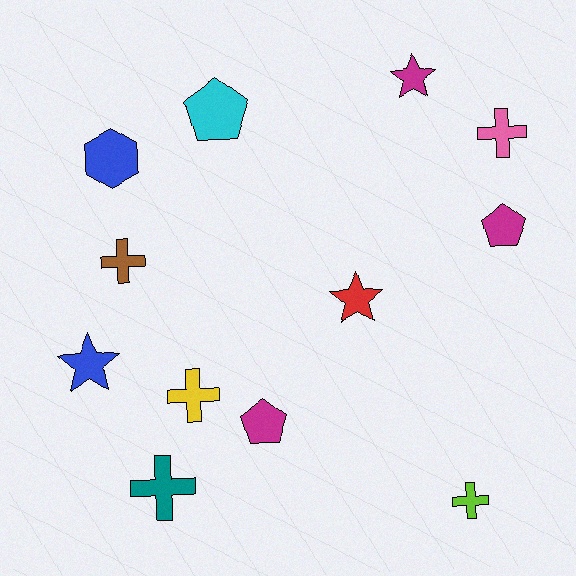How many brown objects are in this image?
There is 1 brown object.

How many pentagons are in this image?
There are 3 pentagons.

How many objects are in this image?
There are 12 objects.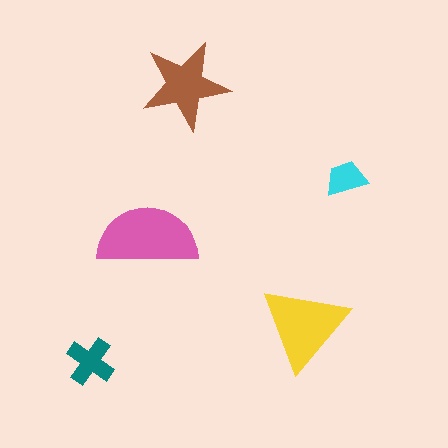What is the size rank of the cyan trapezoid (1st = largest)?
5th.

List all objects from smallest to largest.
The cyan trapezoid, the teal cross, the brown star, the yellow triangle, the pink semicircle.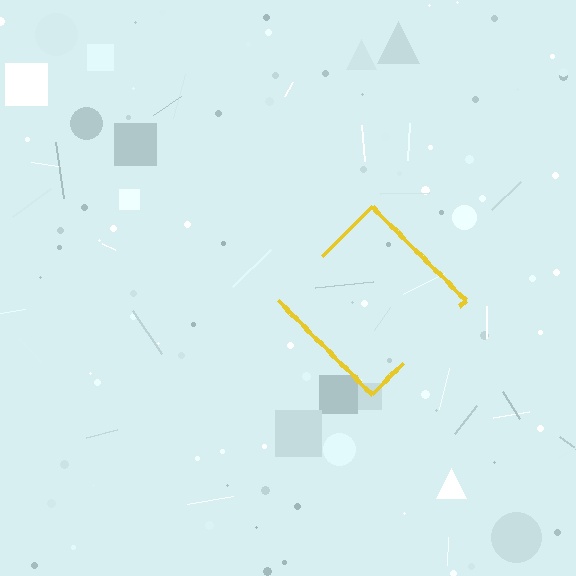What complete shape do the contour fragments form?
The contour fragments form a diamond.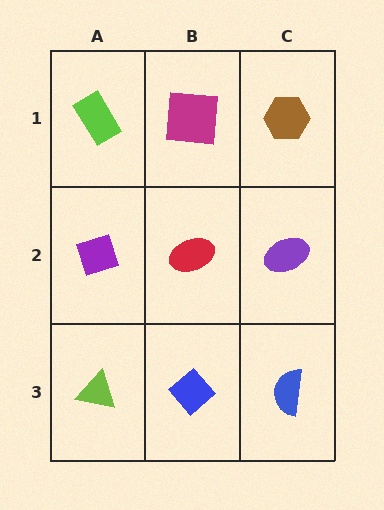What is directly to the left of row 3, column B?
A lime triangle.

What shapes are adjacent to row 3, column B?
A red ellipse (row 2, column B), a lime triangle (row 3, column A), a blue semicircle (row 3, column C).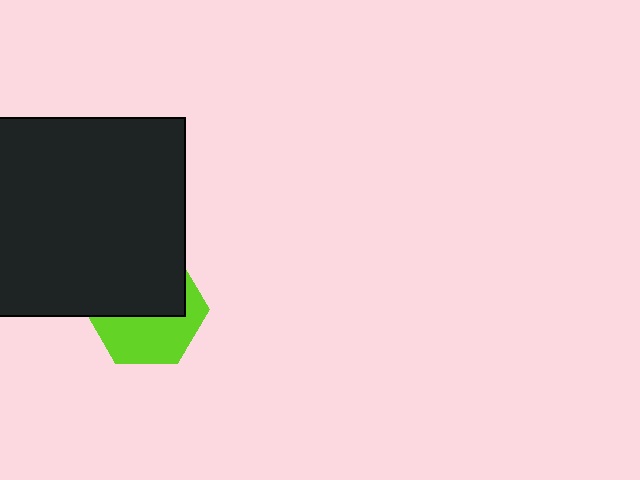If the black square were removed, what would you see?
You would see the complete lime hexagon.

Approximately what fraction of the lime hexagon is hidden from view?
Roughly 53% of the lime hexagon is hidden behind the black square.